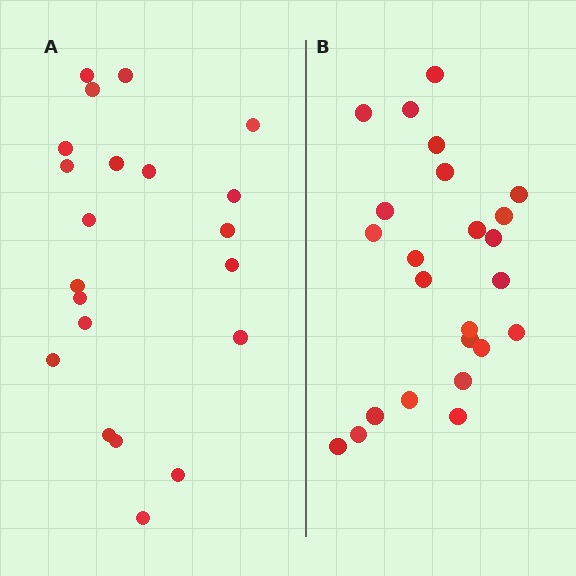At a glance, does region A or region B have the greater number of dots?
Region B (the right region) has more dots.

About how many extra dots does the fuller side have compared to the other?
Region B has just a few more — roughly 2 or 3 more dots than region A.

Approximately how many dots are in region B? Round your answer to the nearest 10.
About 20 dots. (The exact count is 24, which rounds to 20.)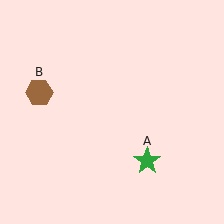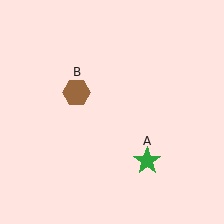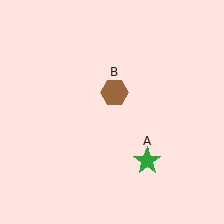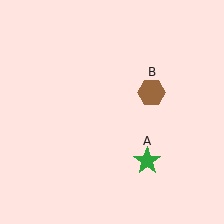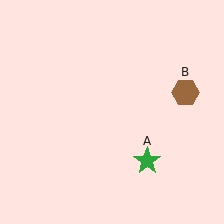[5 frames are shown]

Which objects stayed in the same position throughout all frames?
Green star (object A) remained stationary.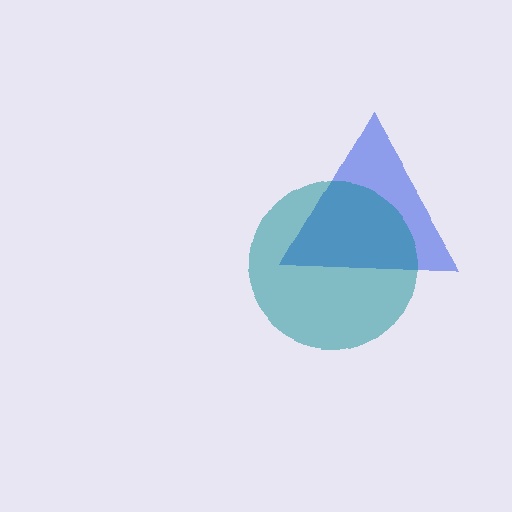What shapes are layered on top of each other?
The layered shapes are: a blue triangle, a teal circle.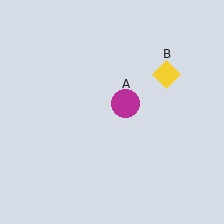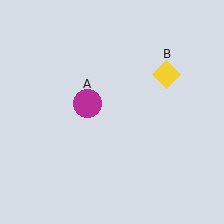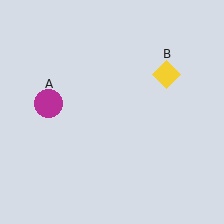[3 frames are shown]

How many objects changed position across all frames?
1 object changed position: magenta circle (object A).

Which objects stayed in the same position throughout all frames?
Yellow diamond (object B) remained stationary.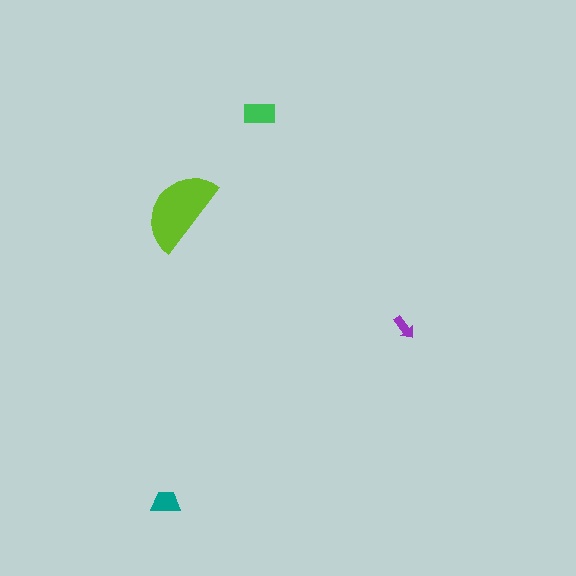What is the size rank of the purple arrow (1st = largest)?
4th.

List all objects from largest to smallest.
The lime semicircle, the green rectangle, the teal trapezoid, the purple arrow.